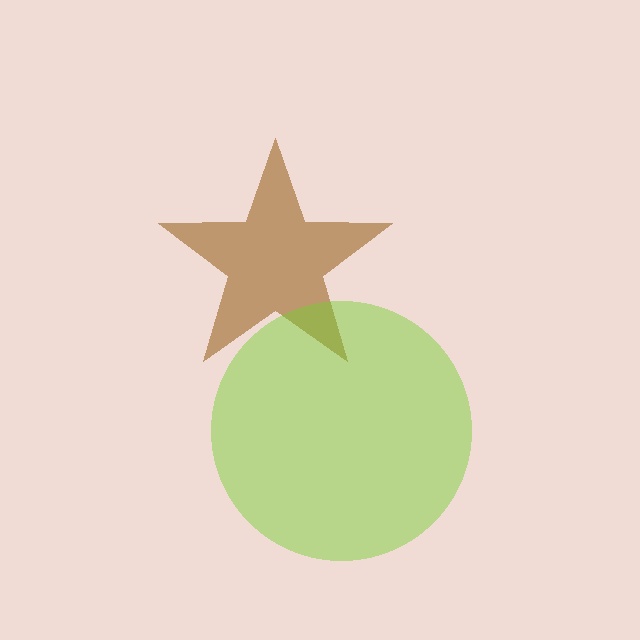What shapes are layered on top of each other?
The layered shapes are: a brown star, a lime circle.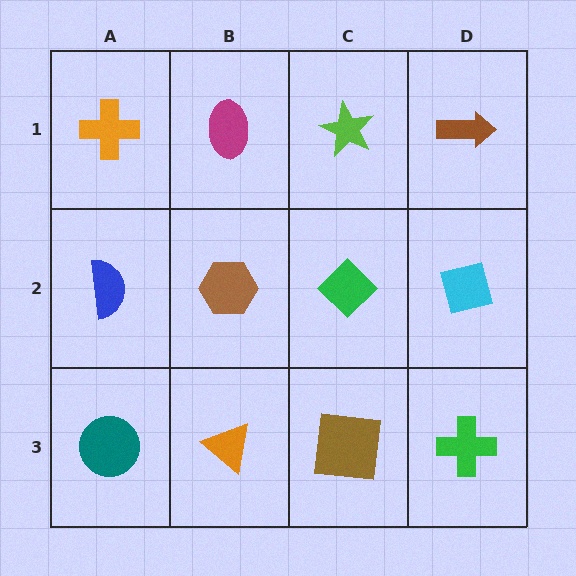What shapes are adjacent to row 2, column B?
A magenta ellipse (row 1, column B), an orange triangle (row 3, column B), a blue semicircle (row 2, column A), a green diamond (row 2, column C).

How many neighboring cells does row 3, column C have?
3.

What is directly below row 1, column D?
A cyan square.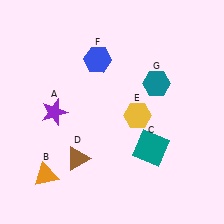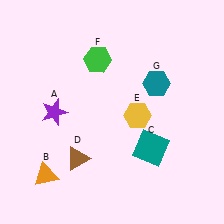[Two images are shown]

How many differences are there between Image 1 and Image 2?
There is 1 difference between the two images.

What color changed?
The hexagon (F) changed from blue in Image 1 to green in Image 2.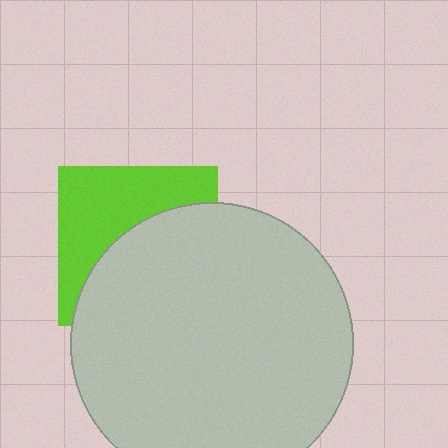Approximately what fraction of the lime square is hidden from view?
Roughly 54% of the lime square is hidden behind the light gray circle.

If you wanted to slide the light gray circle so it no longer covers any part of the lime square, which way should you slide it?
Slide it down — that is the most direct way to separate the two shapes.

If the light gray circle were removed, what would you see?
You would see the complete lime square.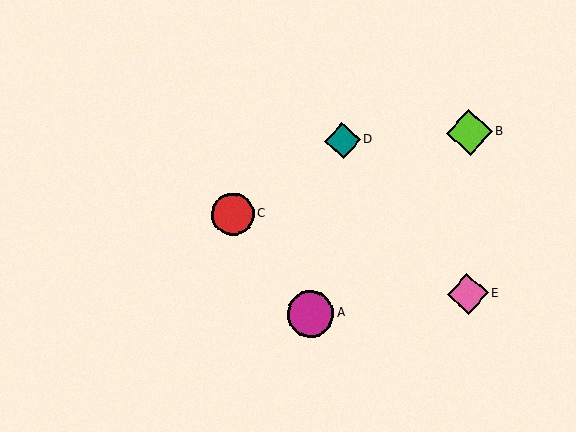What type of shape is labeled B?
Shape B is a lime diamond.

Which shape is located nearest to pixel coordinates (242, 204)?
The red circle (labeled C) at (233, 215) is nearest to that location.